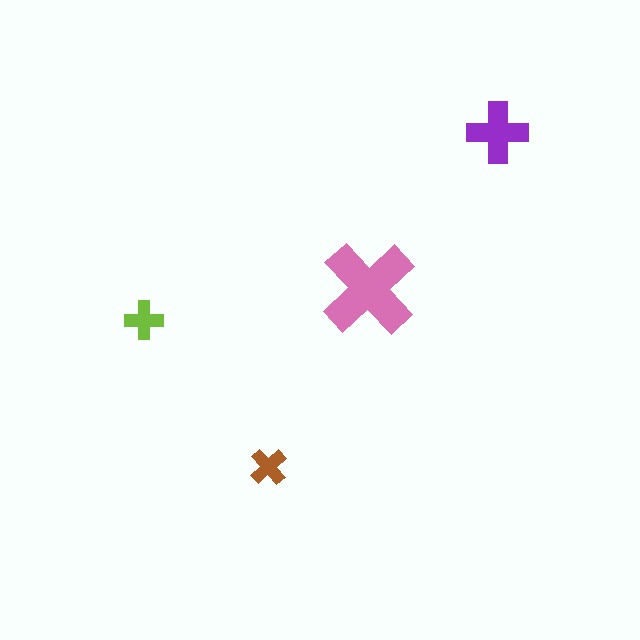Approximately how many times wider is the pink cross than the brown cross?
About 2.5 times wider.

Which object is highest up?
The purple cross is topmost.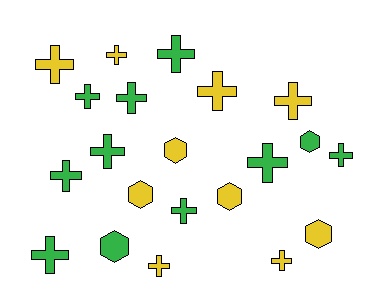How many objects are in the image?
There are 21 objects.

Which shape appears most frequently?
Cross, with 15 objects.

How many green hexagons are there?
There are 2 green hexagons.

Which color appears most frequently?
Green, with 11 objects.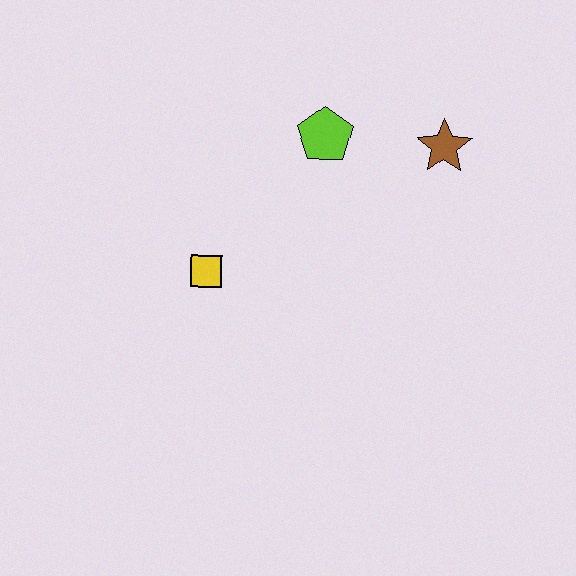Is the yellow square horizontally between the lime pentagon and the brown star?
No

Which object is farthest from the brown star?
The yellow square is farthest from the brown star.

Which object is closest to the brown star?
The lime pentagon is closest to the brown star.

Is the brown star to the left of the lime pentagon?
No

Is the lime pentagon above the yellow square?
Yes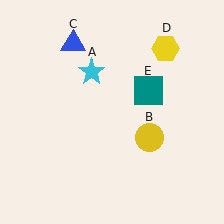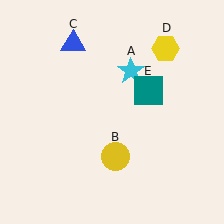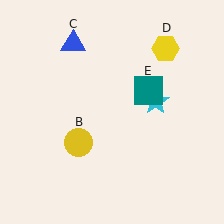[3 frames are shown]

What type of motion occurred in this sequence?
The cyan star (object A), yellow circle (object B) rotated clockwise around the center of the scene.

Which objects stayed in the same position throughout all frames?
Blue triangle (object C) and yellow hexagon (object D) and teal square (object E) remained stationary.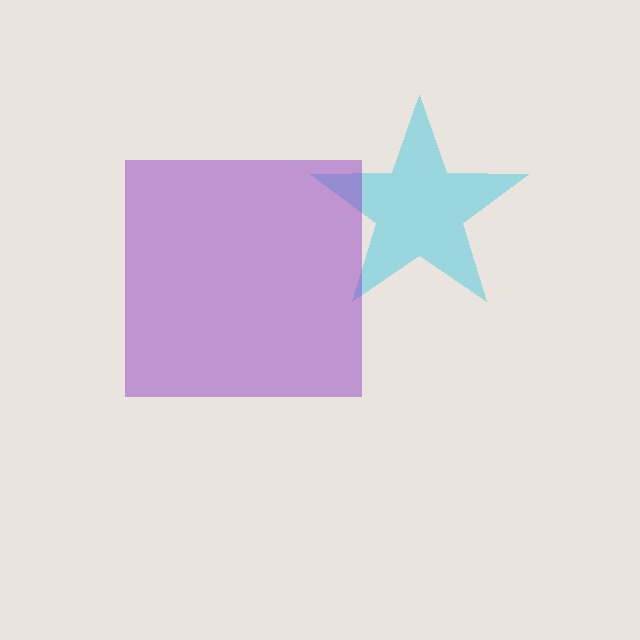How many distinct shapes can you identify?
There are 2 distinct shapes: a cyan star, a purple square.